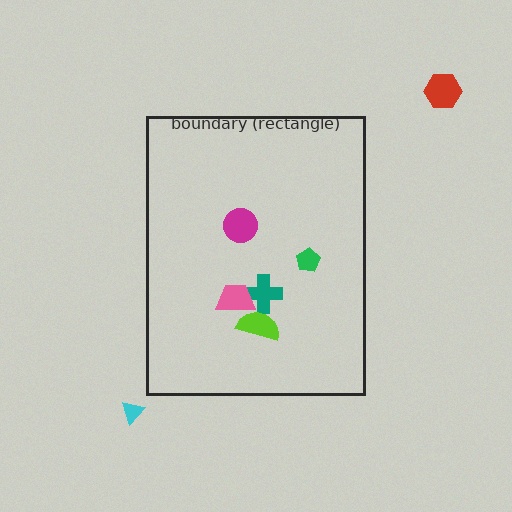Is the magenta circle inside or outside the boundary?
Inside.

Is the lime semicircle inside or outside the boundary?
Inside.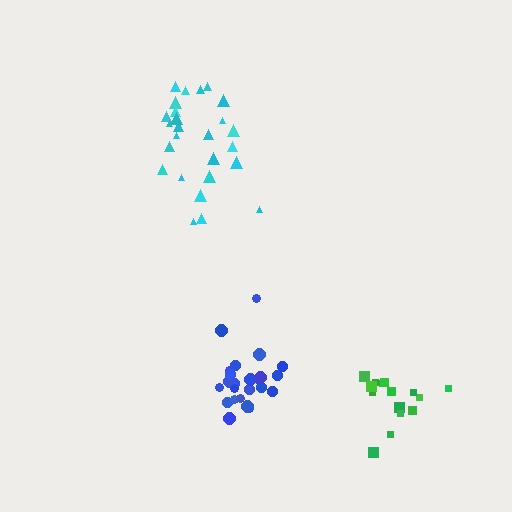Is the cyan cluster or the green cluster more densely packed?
Cyan.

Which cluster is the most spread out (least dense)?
Green.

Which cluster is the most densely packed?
Blue.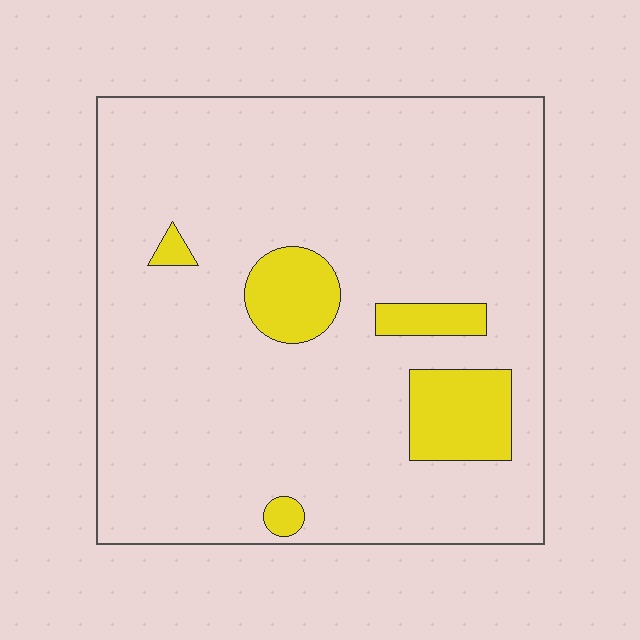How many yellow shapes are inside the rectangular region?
5.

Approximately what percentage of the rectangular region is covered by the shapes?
Approximately 10%.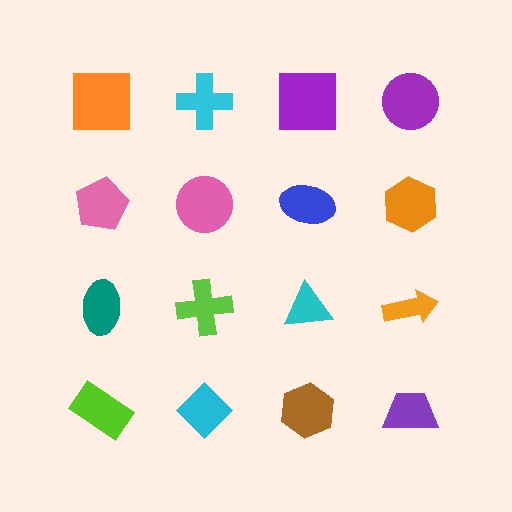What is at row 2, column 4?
An orange hexagon.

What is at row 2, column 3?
A blue ellipse.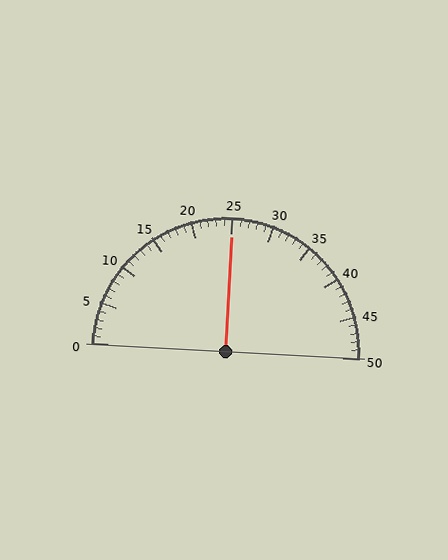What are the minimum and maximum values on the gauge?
The gauge ranges from 0 to 50.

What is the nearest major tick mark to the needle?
The nearest major tick mark is 25.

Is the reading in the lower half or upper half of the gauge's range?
The reading is in the upper half of the range (0 to 50).